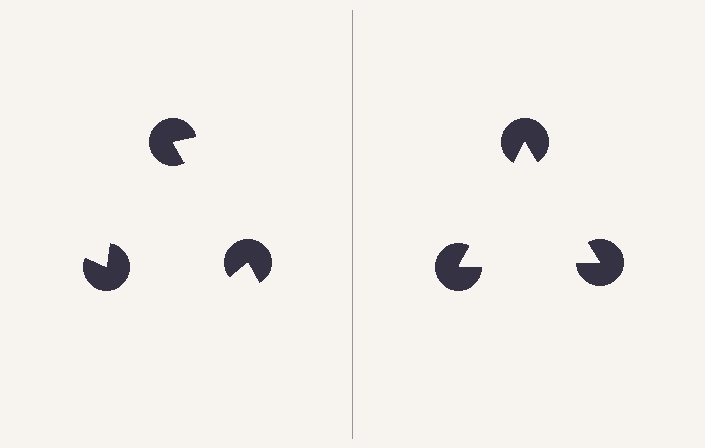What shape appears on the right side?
An illusory triangle.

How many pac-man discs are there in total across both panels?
6 — 3 on each side.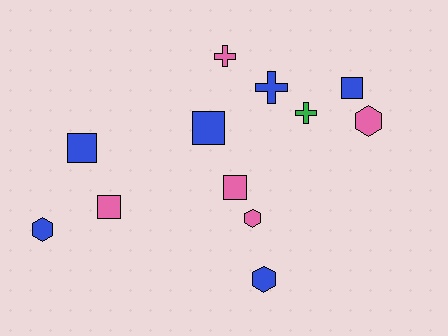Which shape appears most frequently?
Square, with 5 objects.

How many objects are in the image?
There are 12 objects.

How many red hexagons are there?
There are no red hexagons.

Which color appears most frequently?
Blue, with 6 objects.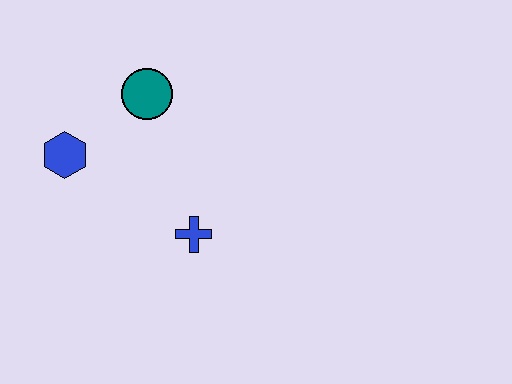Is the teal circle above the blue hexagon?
Yes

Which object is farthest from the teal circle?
The blue cross is farthest from the teal circle.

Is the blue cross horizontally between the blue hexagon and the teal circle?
No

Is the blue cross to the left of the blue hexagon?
No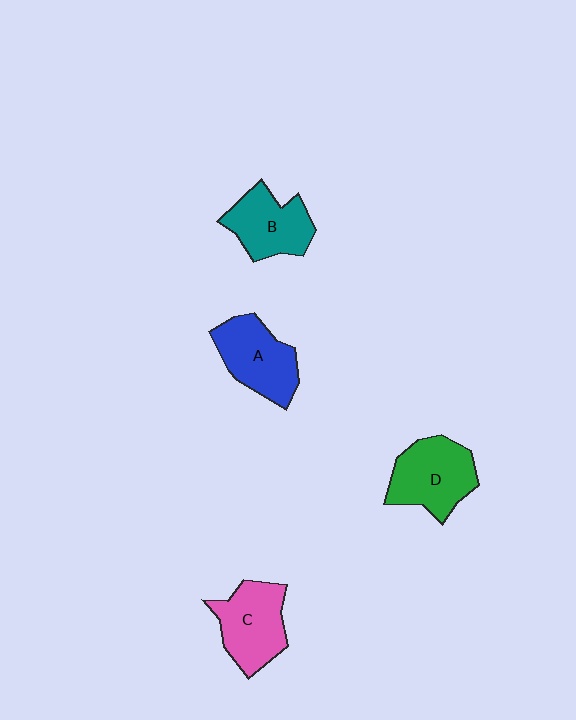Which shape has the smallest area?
Shape B (teal).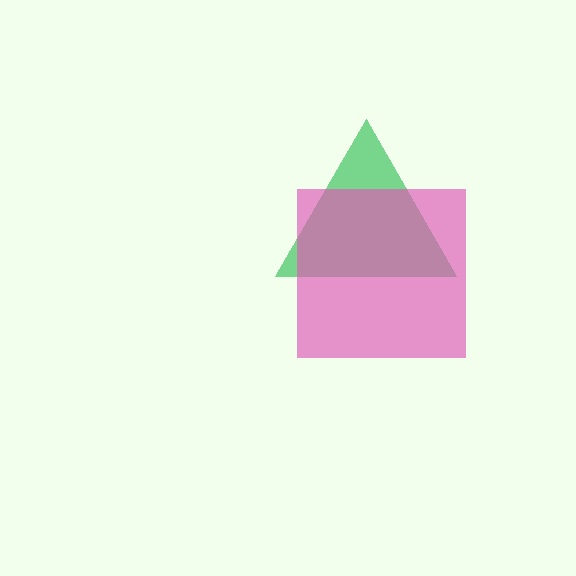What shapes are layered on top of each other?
The layered shapes are: a green triangle, a pink square.